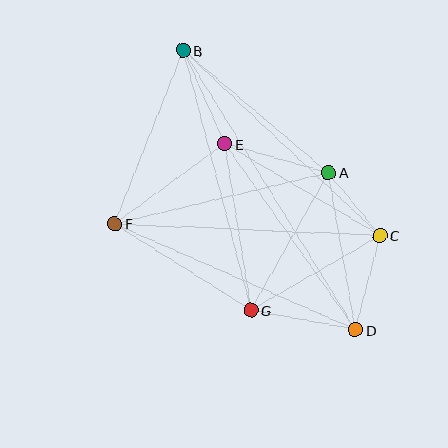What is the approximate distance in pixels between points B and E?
The distance between B and E is approximately 102 pixels.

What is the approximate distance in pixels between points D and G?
The distance between D and G is approximately 107 pixels.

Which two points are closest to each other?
Points A and C are closest to each other.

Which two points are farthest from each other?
Points B and D are farthest from each other.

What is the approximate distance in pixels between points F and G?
The distance between F and G is approximately 161 pixels.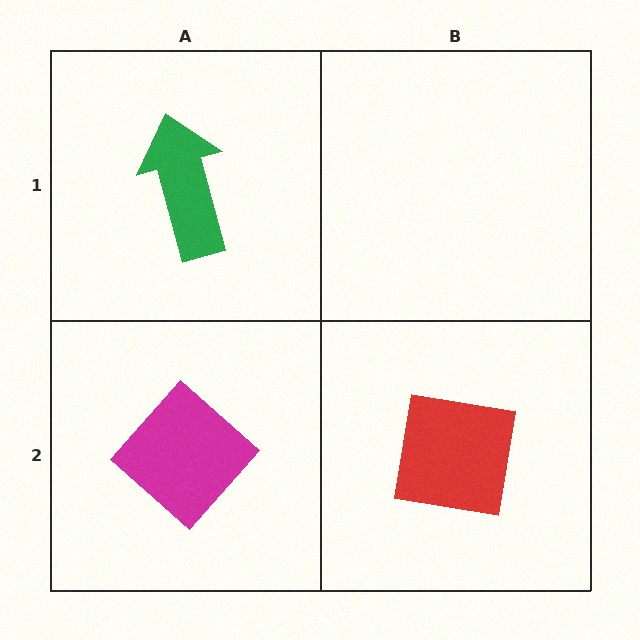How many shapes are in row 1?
1 shape.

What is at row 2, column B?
A red square.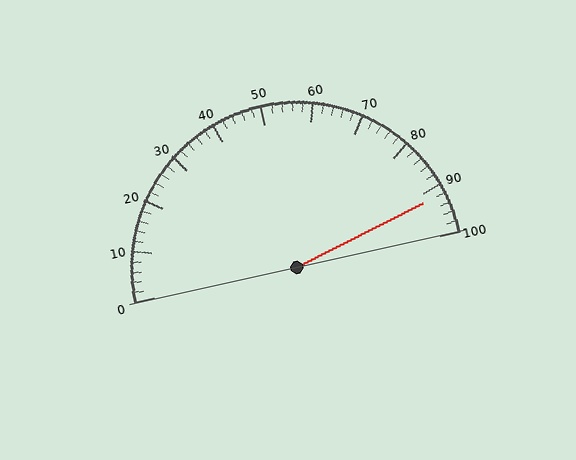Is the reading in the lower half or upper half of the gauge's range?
The reading is in the upper half of the range (0 to 100).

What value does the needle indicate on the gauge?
The needle indicates approximately 92.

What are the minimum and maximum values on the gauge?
The gauge ranges from 0 to 100.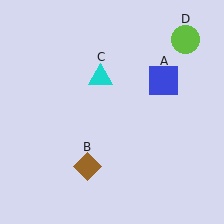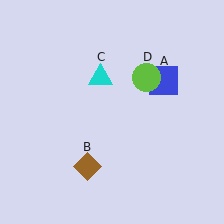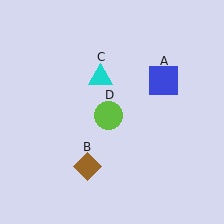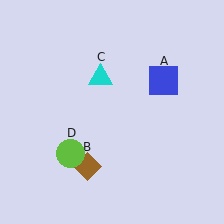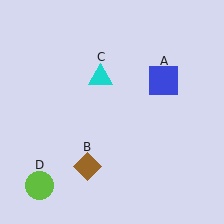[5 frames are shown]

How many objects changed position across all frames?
1 object changed position: lime circle (object D).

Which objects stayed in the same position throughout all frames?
Blue square (object A) and brown diamond (object B) and cyan triangle (object C) remained stationary.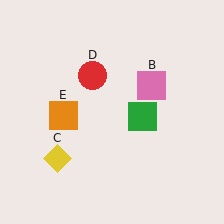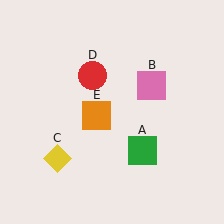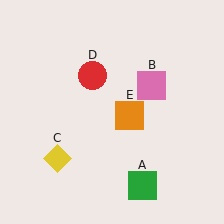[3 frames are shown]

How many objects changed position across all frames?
2 objects changed position: green square (object A), orange square (object E).